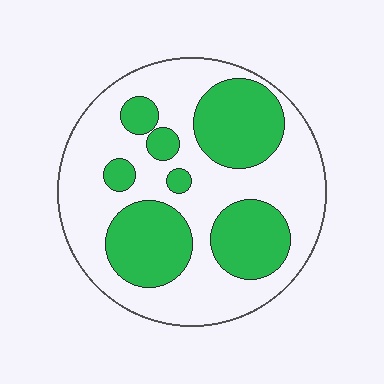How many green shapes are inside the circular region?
7.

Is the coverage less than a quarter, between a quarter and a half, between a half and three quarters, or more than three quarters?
Between a quarter and a half.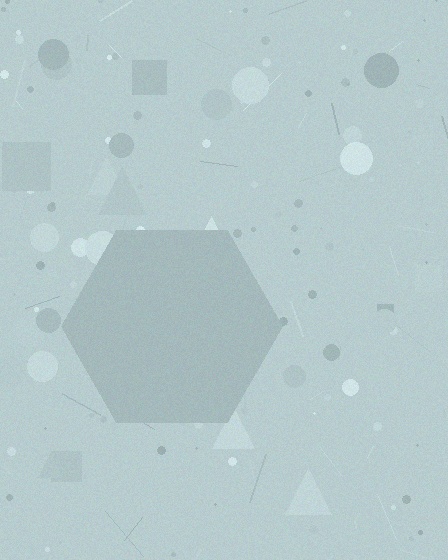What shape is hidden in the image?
A hexagon is hidden in the image.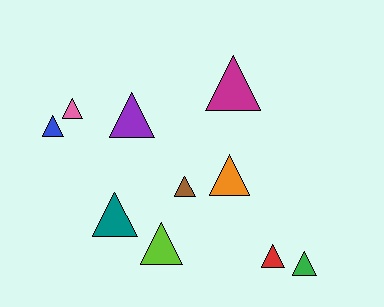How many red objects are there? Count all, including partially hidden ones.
There is 1 red object.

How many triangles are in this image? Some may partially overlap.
There are 10 triangles.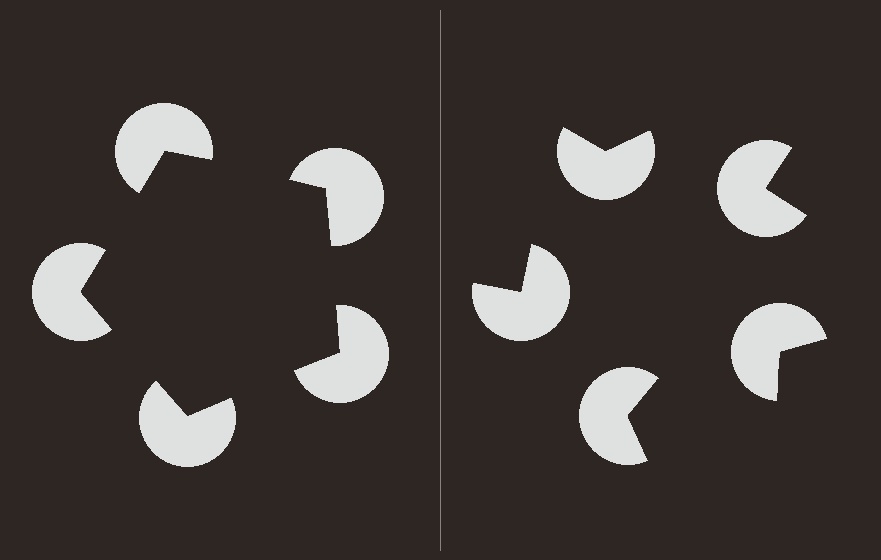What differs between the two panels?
The pac-man discs are positioned identically on both sides; only the wedge orientations differ. On the left they align to a pentagon; on the right they are misaligned.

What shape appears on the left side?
An illusory pentagon.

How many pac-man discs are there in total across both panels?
10 — 5 on each side.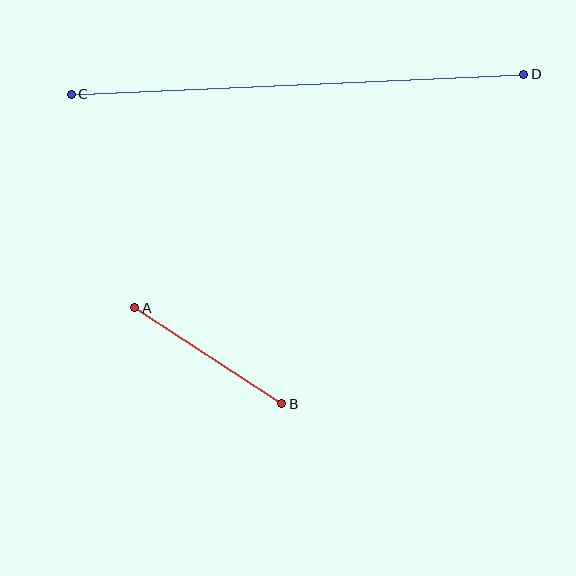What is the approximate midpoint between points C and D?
The midpoint is at approximately (298, 84) pixels.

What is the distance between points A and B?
The distance is approximately 176 pixels.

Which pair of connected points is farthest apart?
Points C and D are farthest apart.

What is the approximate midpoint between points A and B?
The midpoint is at approximately (208, 356) pixels.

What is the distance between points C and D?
The distance is approximately 453 pixels.